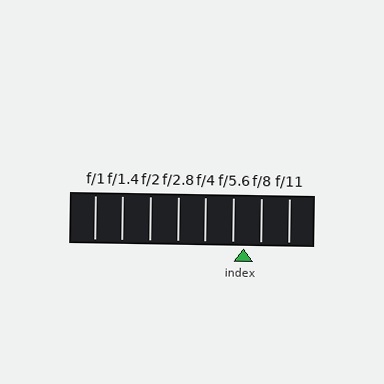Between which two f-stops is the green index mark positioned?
The index mark is between f/5.6 and f/8.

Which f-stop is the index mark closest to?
The index mark is closest to f/5.6.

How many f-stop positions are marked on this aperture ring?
There are 8 f-stop positions marked.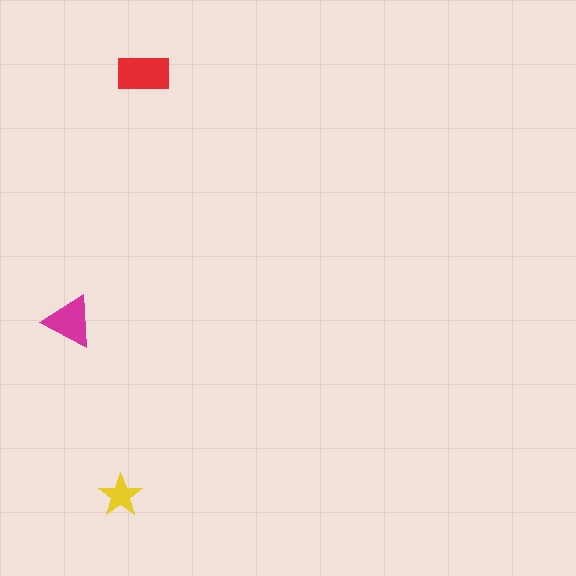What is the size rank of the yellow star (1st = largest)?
3rd.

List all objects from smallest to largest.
The yellow star, the magenta triangle, the red rectangle.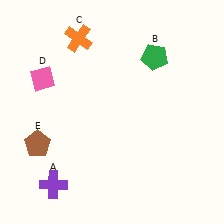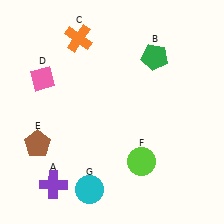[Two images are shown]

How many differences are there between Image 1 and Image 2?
There are 2 differences between the two images.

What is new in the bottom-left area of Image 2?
A cyan circle (G) was added in the bottom-left area of Image 2.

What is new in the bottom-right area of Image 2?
A lime circle (F) was added in the bottom-right area of Image 2.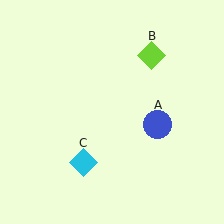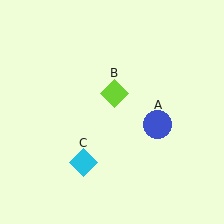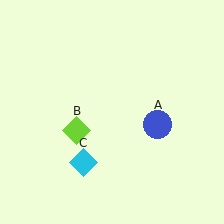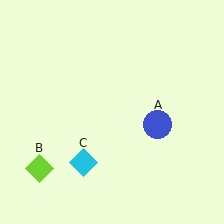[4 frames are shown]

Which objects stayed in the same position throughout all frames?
Blue circle (object A) and cyan diamond (object C) remained stationary.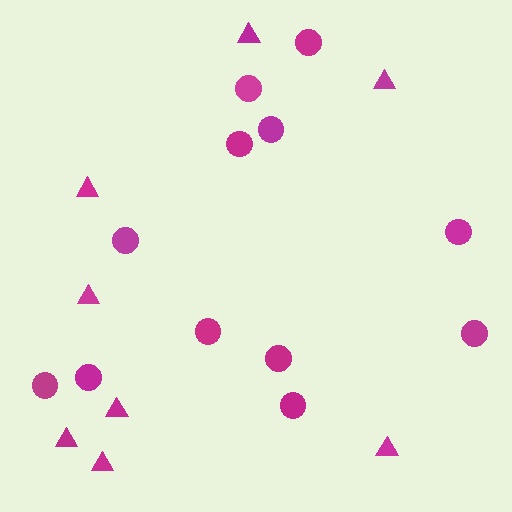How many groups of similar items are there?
There are 2 groups: one group of triangles (8) and one group of circles (12).